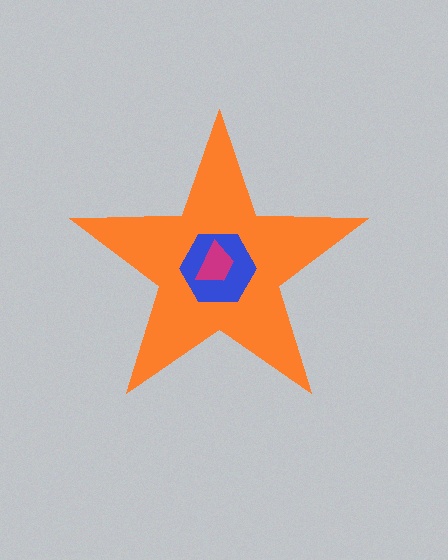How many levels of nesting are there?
3.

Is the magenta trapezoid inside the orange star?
Yes.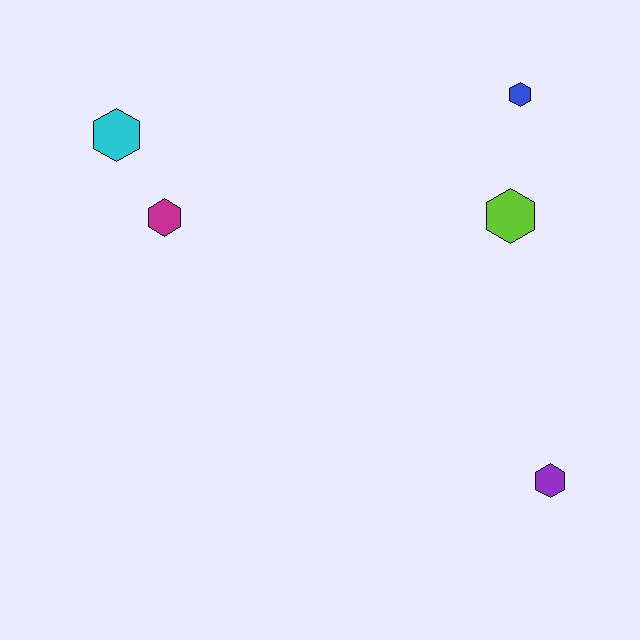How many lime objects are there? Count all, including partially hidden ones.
There is 1 lime object.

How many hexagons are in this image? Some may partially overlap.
There are 5 hexagons.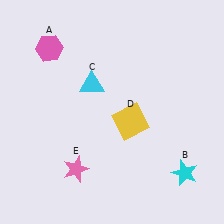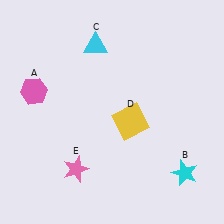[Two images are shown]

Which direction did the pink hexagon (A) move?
The pink hexagon (A) moved down.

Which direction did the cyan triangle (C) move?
The cyan triangle (C) moved up.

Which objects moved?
The objects that moved are: the pink hexagon (A), the cyan triangle (C).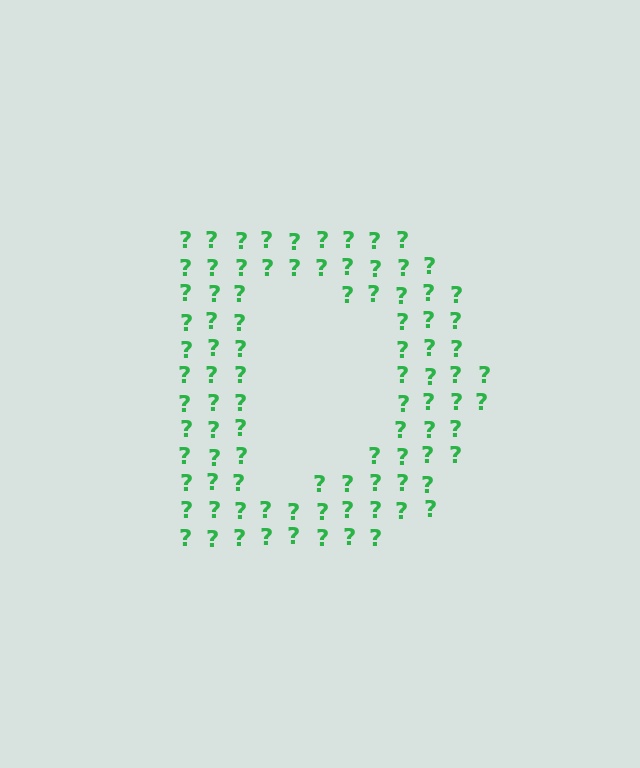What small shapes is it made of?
It is made of small question marks.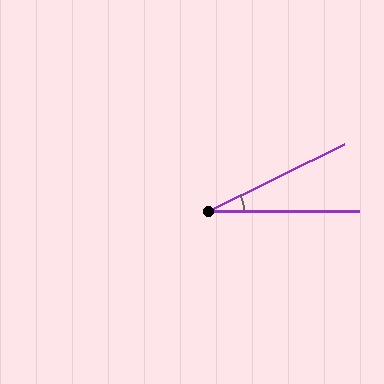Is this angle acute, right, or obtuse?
It is acute.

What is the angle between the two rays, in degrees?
Approximately 26 degrees.